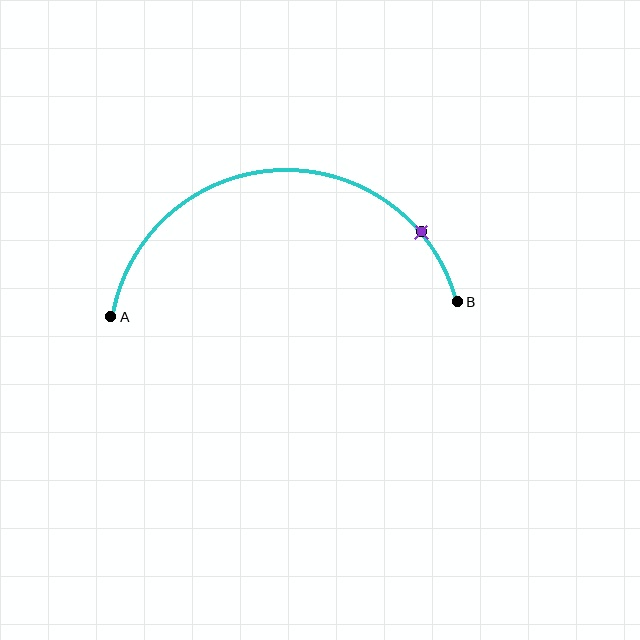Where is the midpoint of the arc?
The arc midpoint is the point on the curve farthest from the straight line joining A and B. It sits above that line.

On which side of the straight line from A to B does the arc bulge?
The arc bulges above the straight line connecting A and B.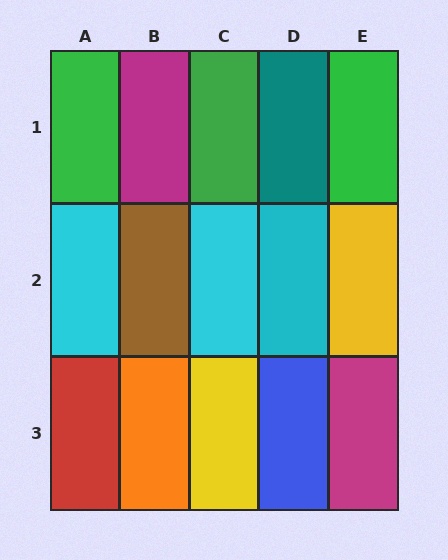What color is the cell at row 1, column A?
Green.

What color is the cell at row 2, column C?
Cyan.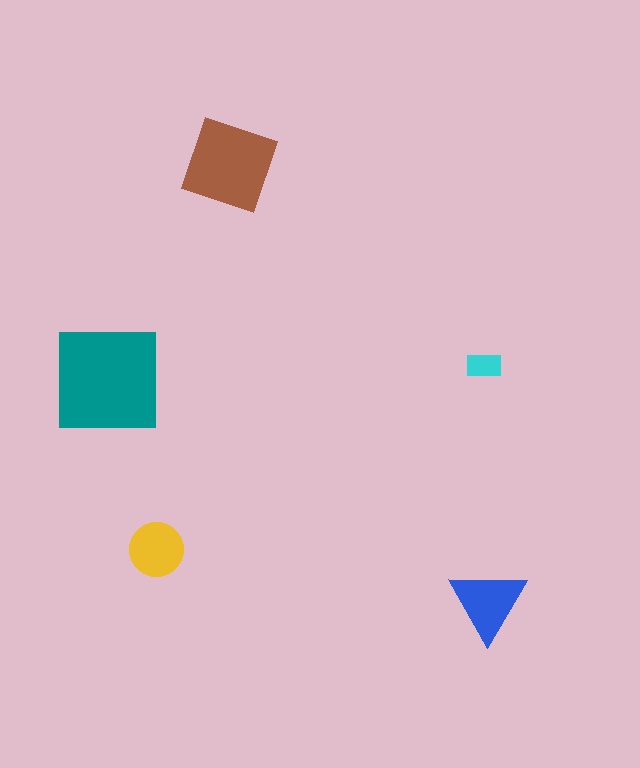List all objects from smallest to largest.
The cyan rectangle, the yellow circle, the blue triangle, the brown diamond, the teal square.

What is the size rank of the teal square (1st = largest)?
1st.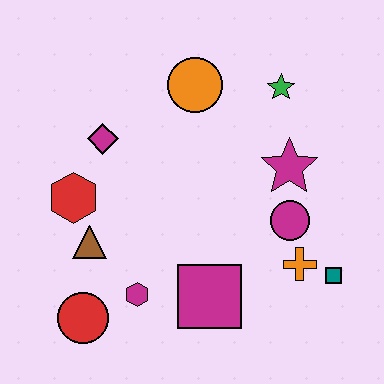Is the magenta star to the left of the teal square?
Yes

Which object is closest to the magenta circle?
The orange cross is closest to the magenta circle.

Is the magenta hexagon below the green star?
Yes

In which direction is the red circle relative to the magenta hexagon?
The red circle is to the left of the magenta hexagon.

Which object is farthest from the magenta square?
The green star is farthest from the magenta square.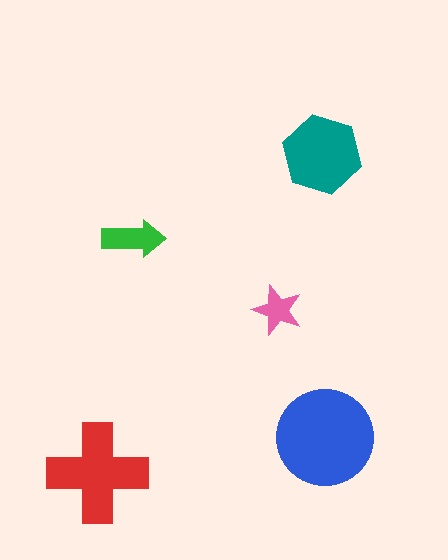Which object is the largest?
The blue circle.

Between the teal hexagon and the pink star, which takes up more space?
The teal hexagon.